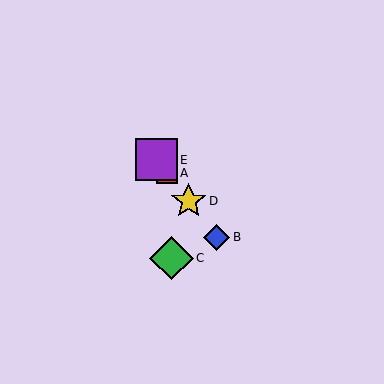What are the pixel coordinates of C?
Object C is at (172, 258).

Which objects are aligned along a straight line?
Objects A, B, D, E are aligned along a straight line.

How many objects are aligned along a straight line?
4 objects (A, B, D, E) are aligned along a straight line.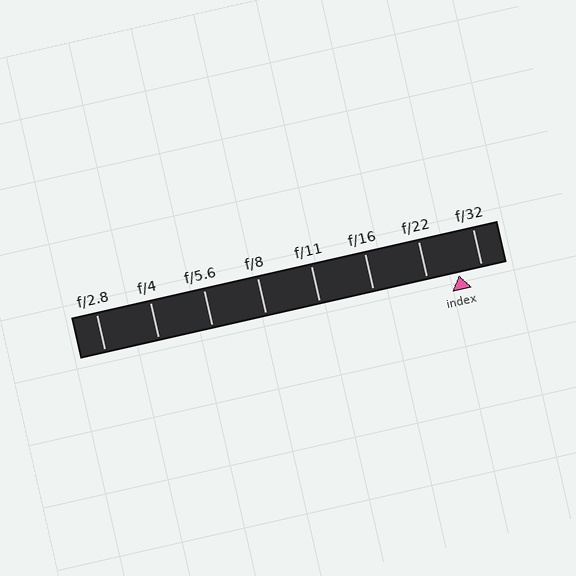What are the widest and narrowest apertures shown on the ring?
The widest aperture shown is f/2.8 and the narrowest is f/32.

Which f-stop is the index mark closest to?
The index mark is closest to f/32.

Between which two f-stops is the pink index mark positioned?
The index mark is between f/22 and f/32.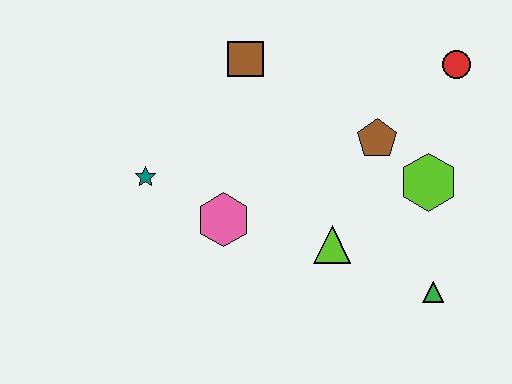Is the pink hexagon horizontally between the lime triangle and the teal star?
Yes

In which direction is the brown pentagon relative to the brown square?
The brown pentagon is to the right of the brown square.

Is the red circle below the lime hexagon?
No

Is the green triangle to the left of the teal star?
No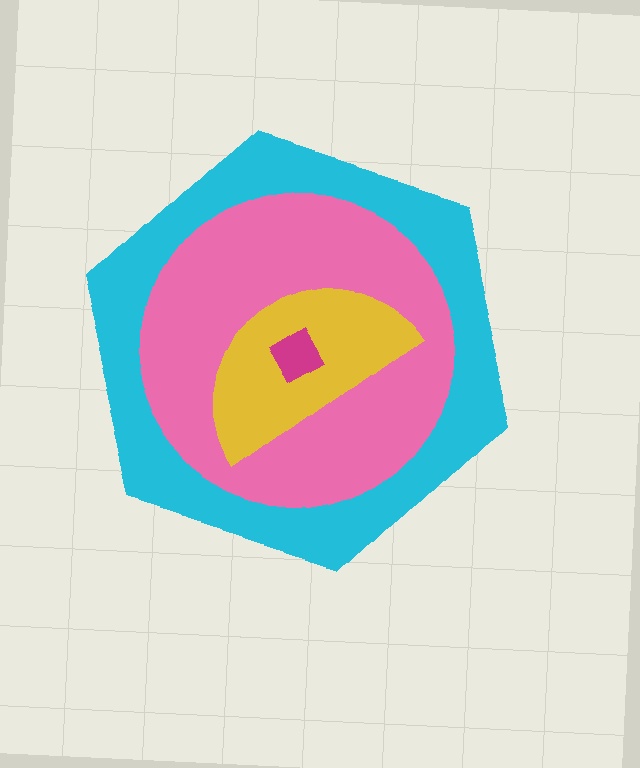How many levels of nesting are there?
4.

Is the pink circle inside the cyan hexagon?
Yes.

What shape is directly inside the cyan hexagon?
The pink circle.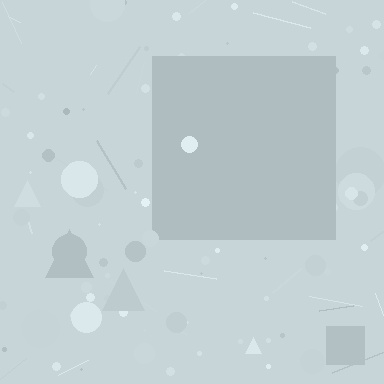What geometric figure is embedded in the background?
A square is embedded in the background.